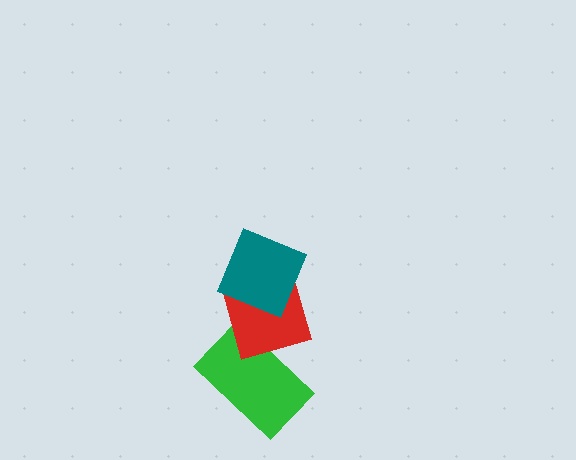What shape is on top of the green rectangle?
The red diamond is on top of the green rectangle.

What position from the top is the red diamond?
The red diamond is 2nd from the top.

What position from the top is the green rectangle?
The green rectangle is 3rd from the top.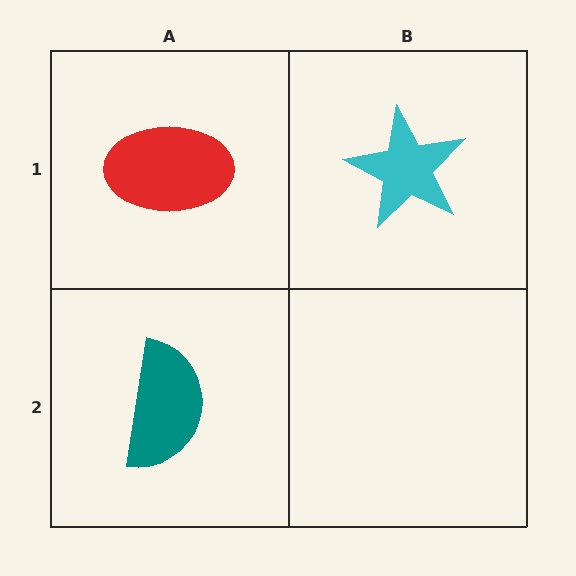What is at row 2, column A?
A teal semicircle.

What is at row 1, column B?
A cyan star.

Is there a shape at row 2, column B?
No, that cell is empty.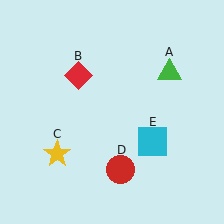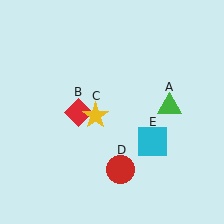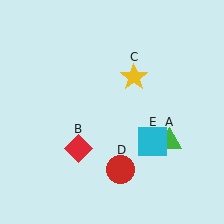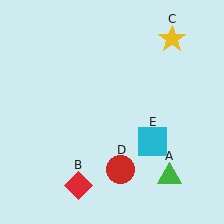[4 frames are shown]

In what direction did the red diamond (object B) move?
The red diamond (object B) moved down.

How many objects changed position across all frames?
3 objects changed position: green triangle (object A), red diamond (object B), yellow star (object C).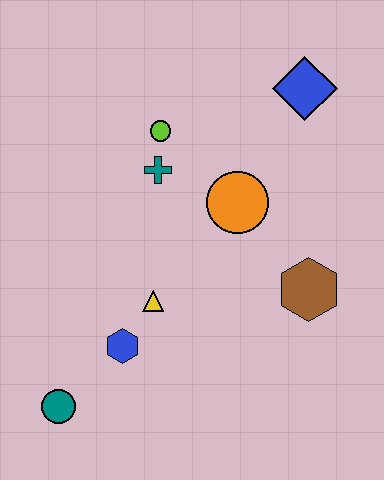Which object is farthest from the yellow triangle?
The blue diamond is farthest from the yellow triangle.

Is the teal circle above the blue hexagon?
No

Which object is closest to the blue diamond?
The orange circle is closest to the blue diamond.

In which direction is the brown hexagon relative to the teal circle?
The brown hexagon is to the right of the teal circle.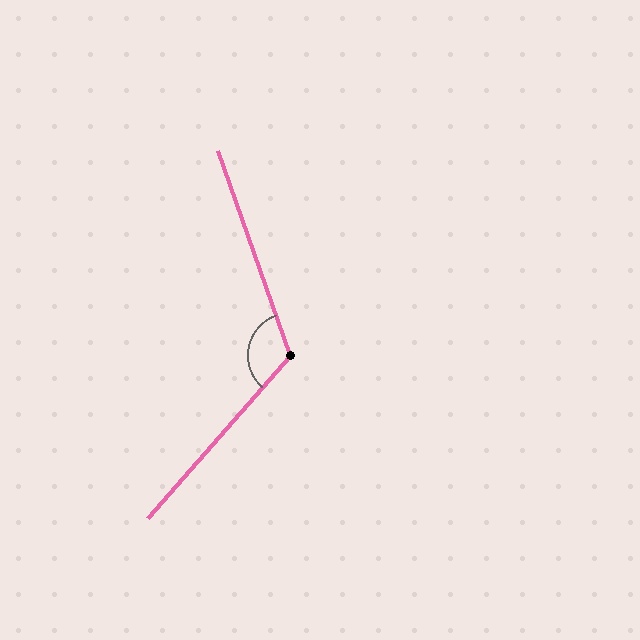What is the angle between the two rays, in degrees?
Approximately 119 degrees.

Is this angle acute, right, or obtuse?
It is obtuse.